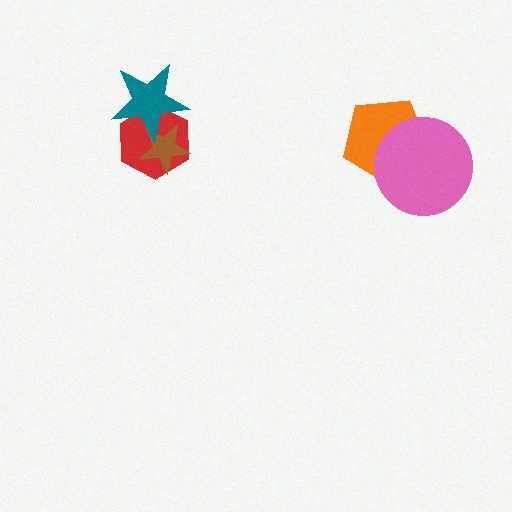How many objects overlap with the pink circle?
1 object overlaps with the pink circle.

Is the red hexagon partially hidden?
Yes, it is partially covered by another shape.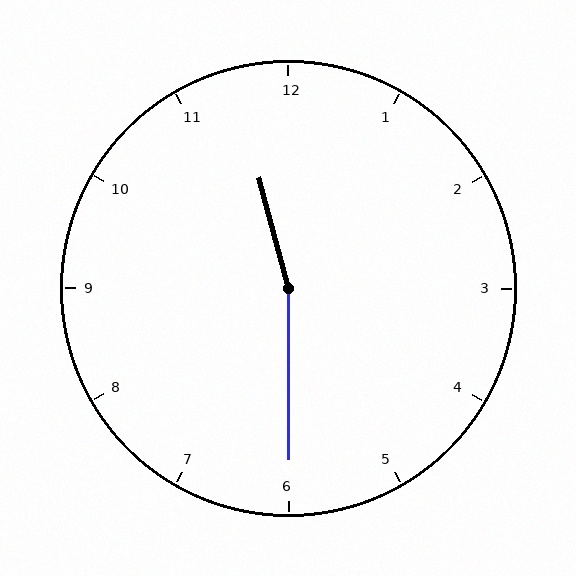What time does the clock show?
11:30.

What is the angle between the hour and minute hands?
Approximately 165 degrees.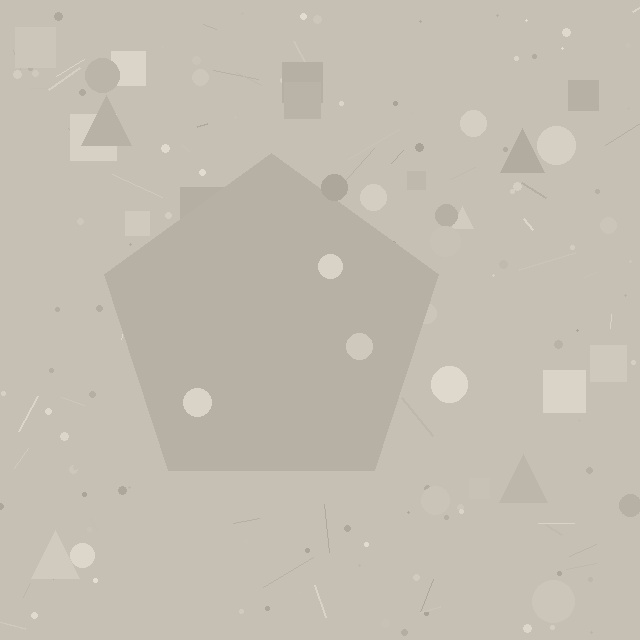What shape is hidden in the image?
A pentagon is hidden in the image.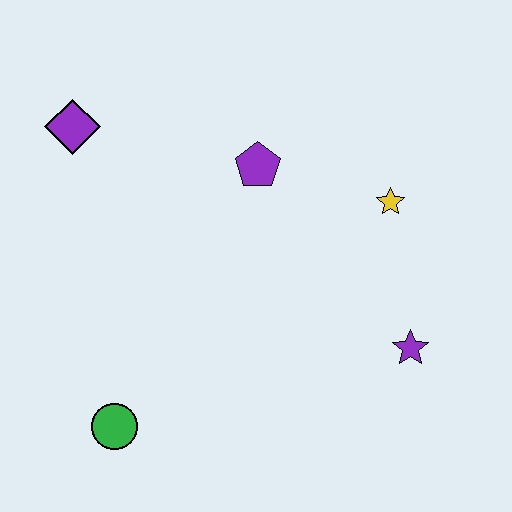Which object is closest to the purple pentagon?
The yellow star is closest to the purple pentagon.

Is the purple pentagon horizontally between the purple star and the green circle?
Yes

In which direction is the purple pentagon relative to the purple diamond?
The purple pentagon is to the right of the purple diamond.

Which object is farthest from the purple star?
The purple diamond is farthest from the purple star.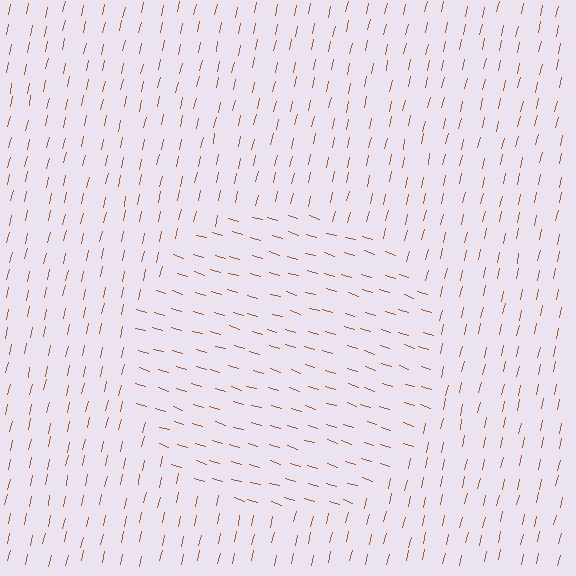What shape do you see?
I see a circle.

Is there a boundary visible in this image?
Yes, there is a texture boundary formed by a change in line orientation.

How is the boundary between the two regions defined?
The boundary is defined purely by a change in line orientation (approximately 85 degrees difference). All lines are the same color and thickness.